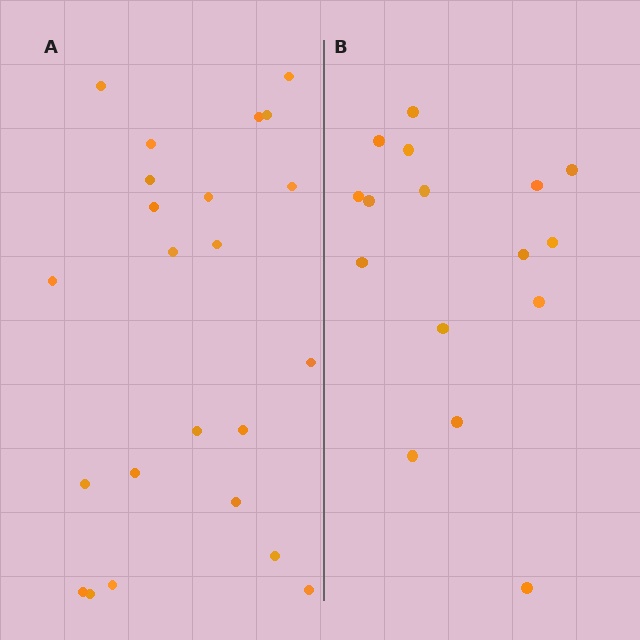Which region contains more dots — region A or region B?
Region A (the left region) has more dots.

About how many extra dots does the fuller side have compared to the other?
Region A has roughly 8 or so more dots than region B.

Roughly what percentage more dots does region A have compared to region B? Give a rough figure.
About 45% more.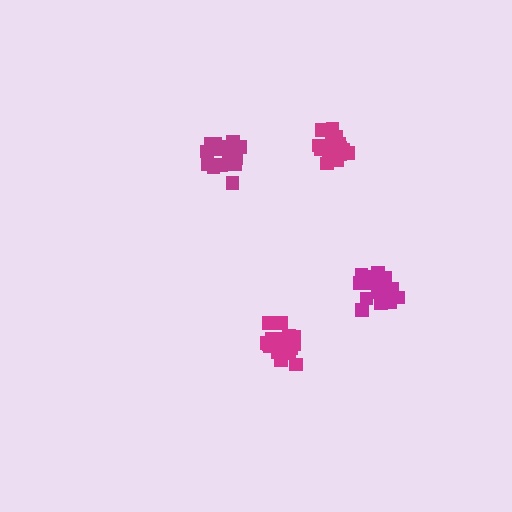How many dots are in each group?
Group 1: 21 dots, Group 2: 15 dots, Group 3: 18 dots, Group 4: 19 dots (73 total).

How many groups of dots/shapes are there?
There are 4 groups.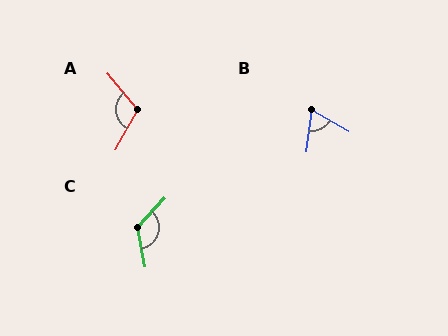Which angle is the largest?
C, at approximately 126 degrees.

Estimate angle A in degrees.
Approximately 111 degrees.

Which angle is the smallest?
B, at approximately 67 degrees.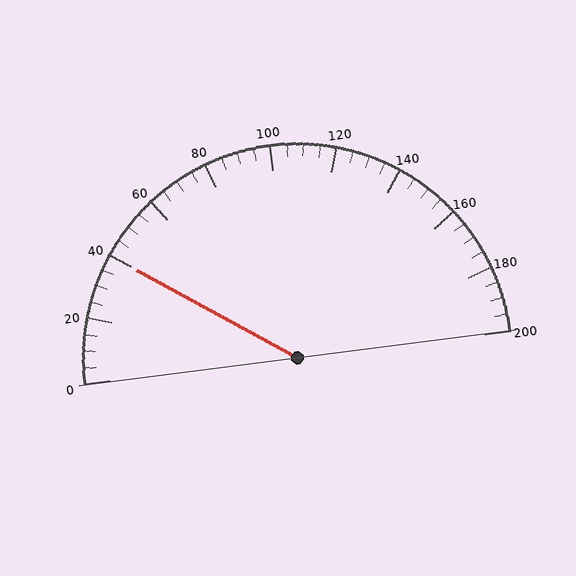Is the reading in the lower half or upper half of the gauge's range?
The reading is in the lower half of the range (0 to 200).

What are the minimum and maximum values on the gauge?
The gauge ranges from 0 to 200.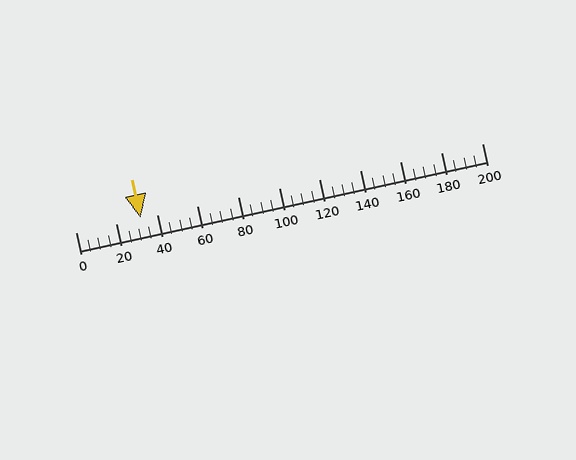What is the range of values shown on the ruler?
The ruler shows values from 0 to 200.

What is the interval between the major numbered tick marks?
The major tick marks are spaced 20 units apart.